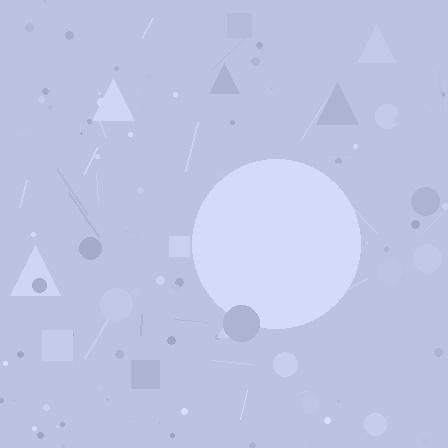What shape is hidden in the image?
A circle is hidden in the image.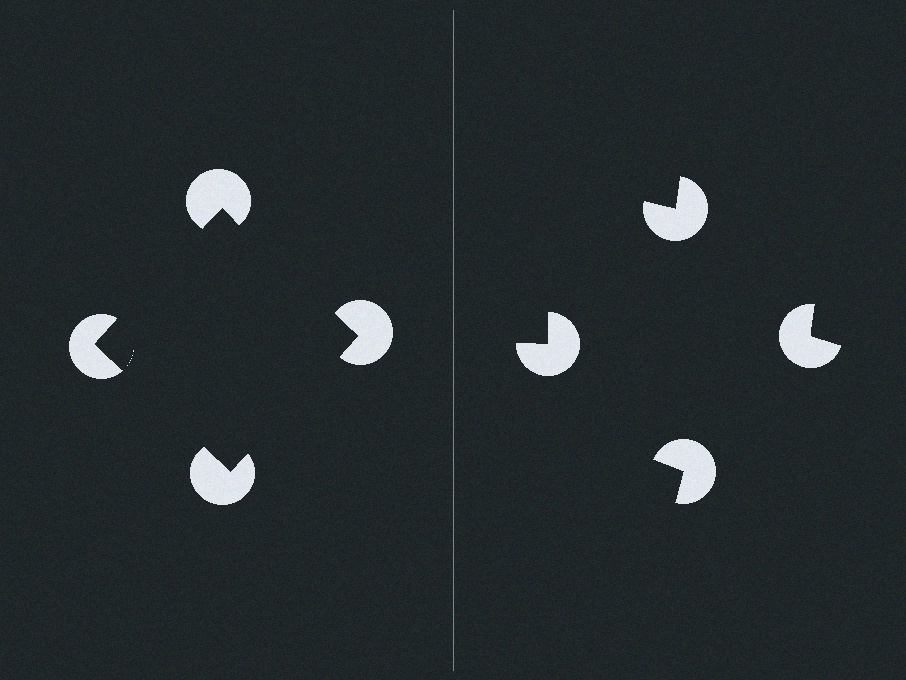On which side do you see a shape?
An illusory square appears on the left side. On the right side the wedge cuts are rotated, so no coherent shape forms.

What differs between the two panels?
The pac-man discs are positioned identically on both sides; only the wedge orientations differ. On the left they align to a square; on the right they are misaligned.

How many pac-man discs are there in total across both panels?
8 — 4 on each side.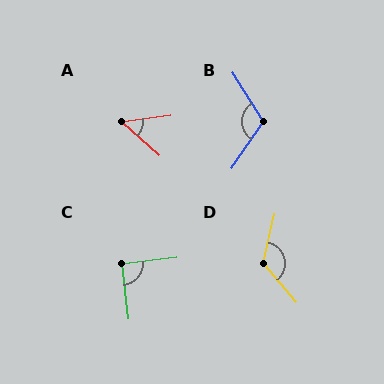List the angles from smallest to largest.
A (49°), C (91°), B (113°), D (126°).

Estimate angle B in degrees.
Approximately 113 degrees.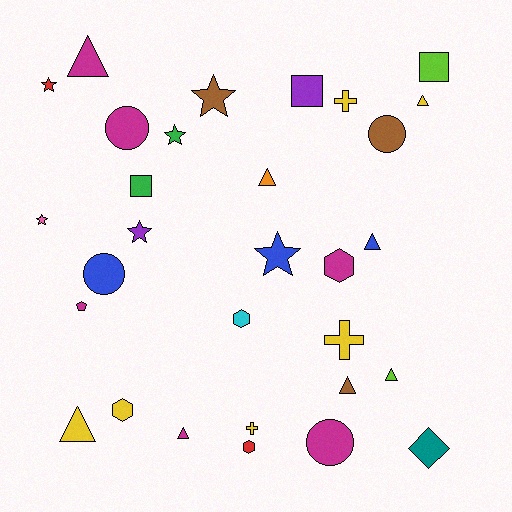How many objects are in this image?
There are 30 objects.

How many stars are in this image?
There are 6 stars.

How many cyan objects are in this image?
There is 1 cyan object.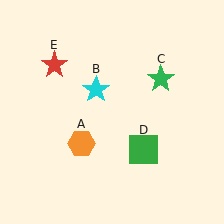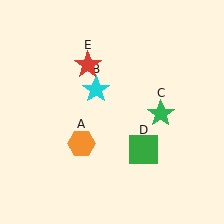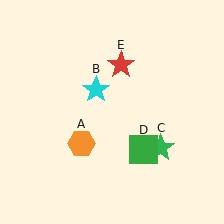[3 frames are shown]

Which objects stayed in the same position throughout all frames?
Orange hexagon (object A) and cyan star (object B) and green square (object D) remained stationary.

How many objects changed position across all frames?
2 objects changed position: green star (object C), red star (object E).